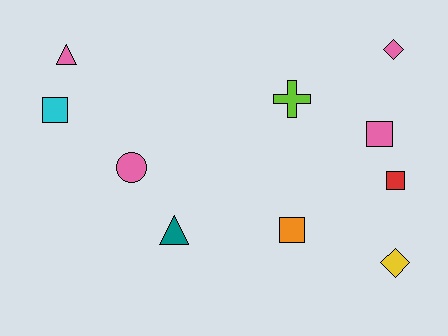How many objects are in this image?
There are 10 objects.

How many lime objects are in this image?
There is 1 lime object.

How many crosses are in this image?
There is 1 cross.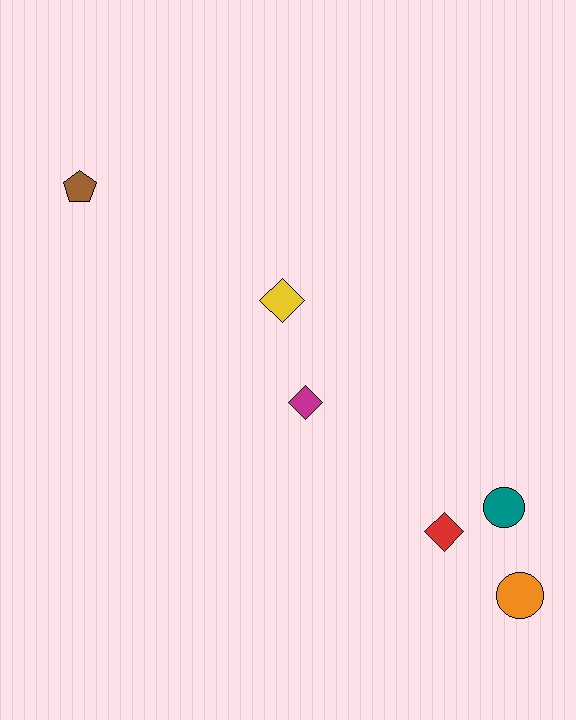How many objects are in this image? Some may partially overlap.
There are 6 objects.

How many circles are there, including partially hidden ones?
There are 2 circles.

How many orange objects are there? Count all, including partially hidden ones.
There is 1 orange object.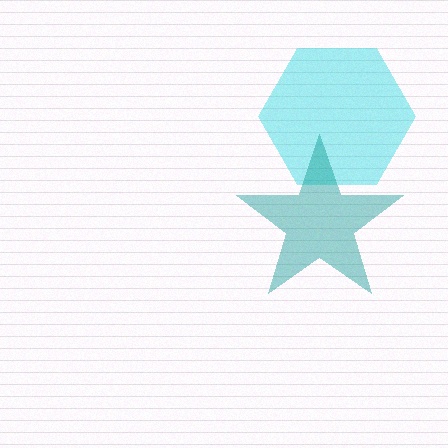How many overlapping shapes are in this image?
There are 2 overlapping shapes in the image.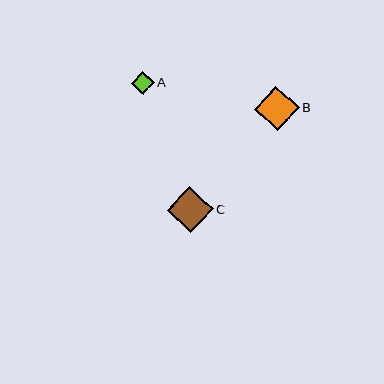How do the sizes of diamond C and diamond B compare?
Diamond C and diamond B are approximately the same size.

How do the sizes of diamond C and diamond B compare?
Diamond C and diamond B are approximately the same size.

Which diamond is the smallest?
Diamond A is the smallest with a size of approximately 23 pixels.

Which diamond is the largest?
Diamond C is the largest with a size of approximately 46 pixels.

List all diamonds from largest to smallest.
From largest to smallest: C, B, A.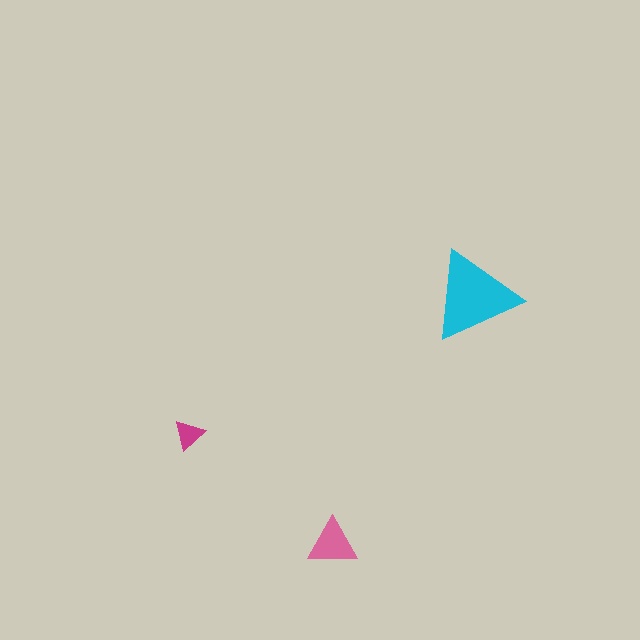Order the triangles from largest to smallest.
the cyan one, the pink one, the magenta one.